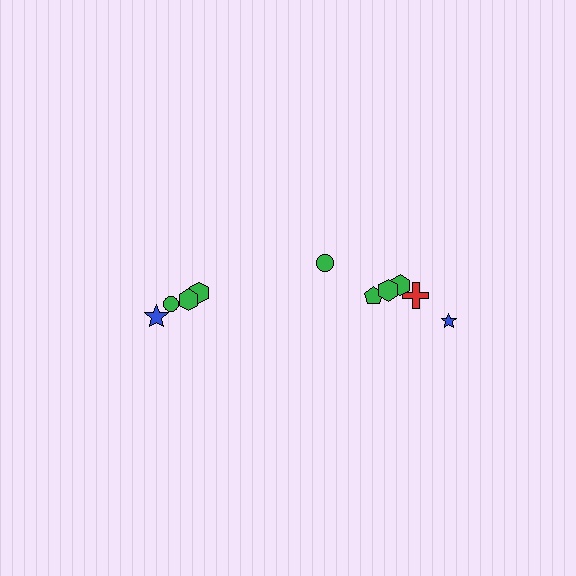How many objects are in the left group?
There are 4 objects.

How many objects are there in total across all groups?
There are 10 objects.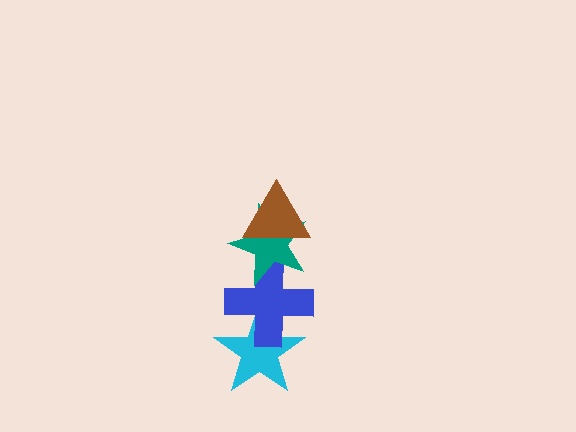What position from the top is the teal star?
The teal star is 2nd from the top.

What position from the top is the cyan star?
The cyan star is 4th from the top.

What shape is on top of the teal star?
The brown triangle is on top of the teal star.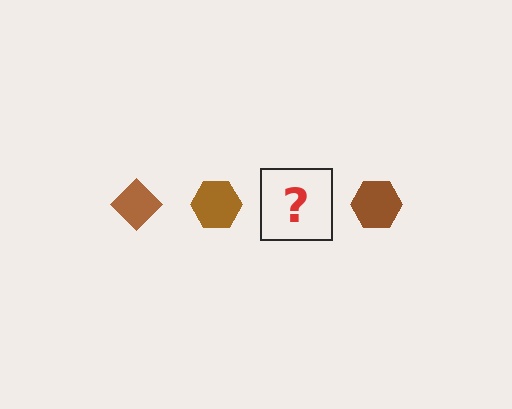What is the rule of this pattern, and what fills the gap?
The rule is that the pattern cycles through diamond, hexagon shapes in brown. The gap should be filled with a brown diamond.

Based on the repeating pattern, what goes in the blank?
The blank should be a brown diamond.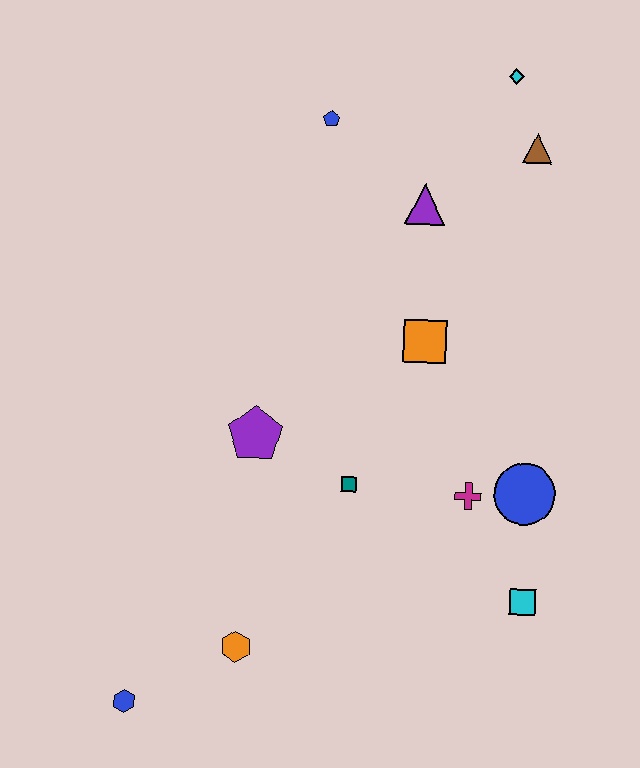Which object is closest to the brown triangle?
The cyan diamond is closest to the brown triangle.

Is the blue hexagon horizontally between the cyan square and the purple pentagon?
No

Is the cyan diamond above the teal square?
Yes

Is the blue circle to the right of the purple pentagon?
Yes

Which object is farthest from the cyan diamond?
The blue hexagon is farthest from the cyan diamond.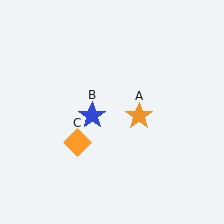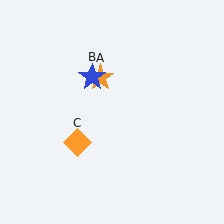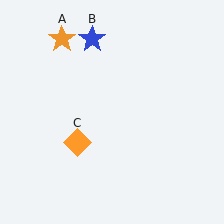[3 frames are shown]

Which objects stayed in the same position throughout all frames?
Orange diamond (object C) remained stationary.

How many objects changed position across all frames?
2 objects changed position: orange star (object A), blue star (object B).